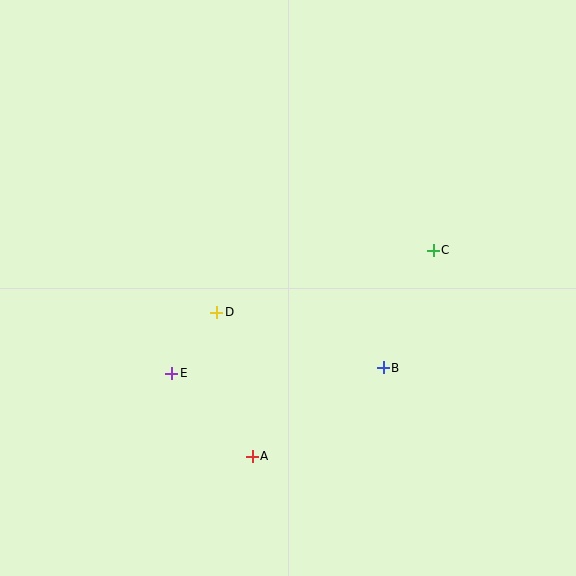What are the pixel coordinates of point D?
Point D is at (217, 312).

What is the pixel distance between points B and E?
The distance between B and E is 212 pixels.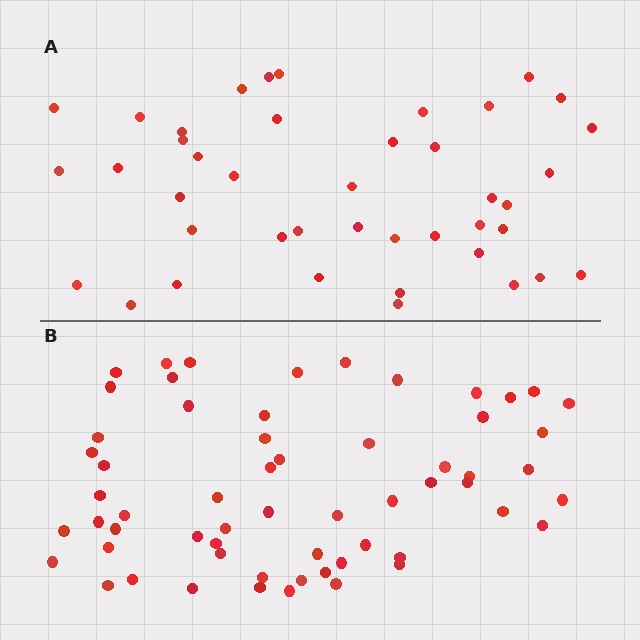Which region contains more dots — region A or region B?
Region B (the bottom region) has more dots.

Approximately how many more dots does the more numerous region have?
Region B has approximately 20 more dots than region A.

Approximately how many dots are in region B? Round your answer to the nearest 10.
About 60 dots.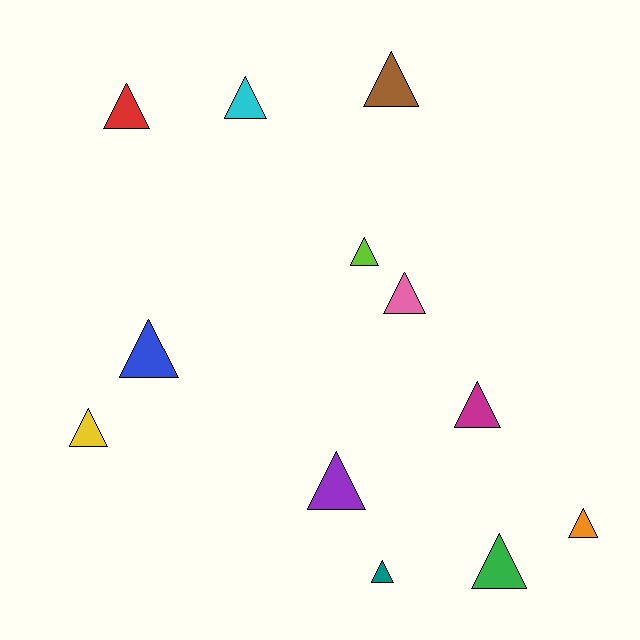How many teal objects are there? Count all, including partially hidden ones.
There is 1 teal object.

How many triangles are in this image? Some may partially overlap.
There are 12 triangles.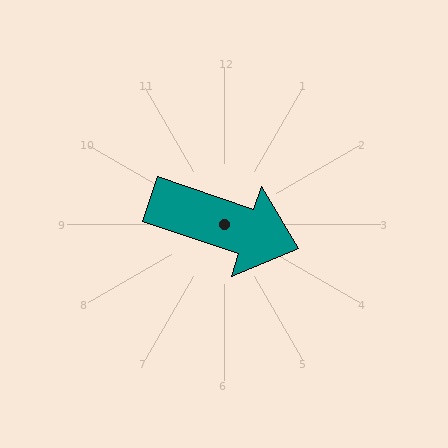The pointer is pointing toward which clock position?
Roughly 4 o'clock.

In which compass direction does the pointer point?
East.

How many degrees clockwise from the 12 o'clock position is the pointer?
Approximately 109 degrees.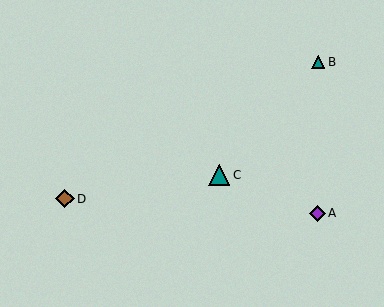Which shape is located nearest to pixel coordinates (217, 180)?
The teal triangle (labeled C) at (219, 175) is nearest to that location.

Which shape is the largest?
The teal triangle (labeled C) is the largest.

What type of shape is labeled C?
Shape C is a teal triangle.